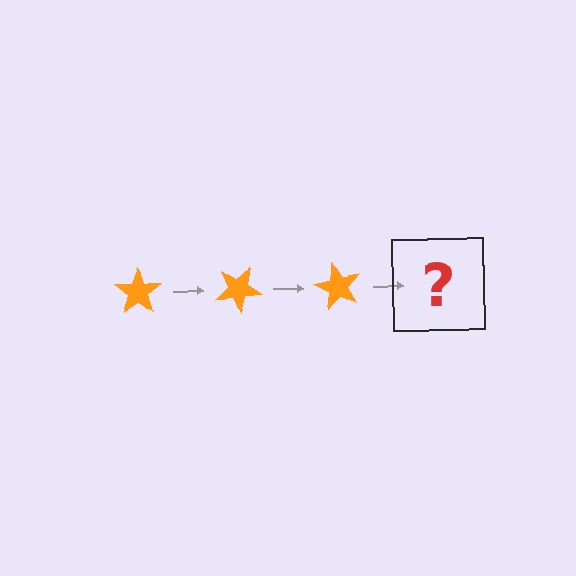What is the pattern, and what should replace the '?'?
The pattern is that the star rotates 30 degrees each step. The '?' should be an orange star rotated 90 degrees.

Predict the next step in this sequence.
The next step is an orange star rotated 90 degrees.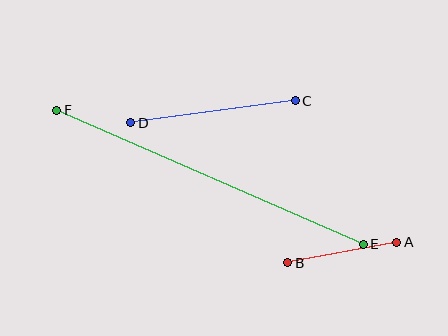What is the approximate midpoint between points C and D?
The midpoint is at approximately (213, 112) pixels.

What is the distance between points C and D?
The distance is approximately 166 pixels.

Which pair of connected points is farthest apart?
Points E and F are farthest apart.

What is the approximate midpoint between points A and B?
The midpoint is at approximately (342, 253) pixels.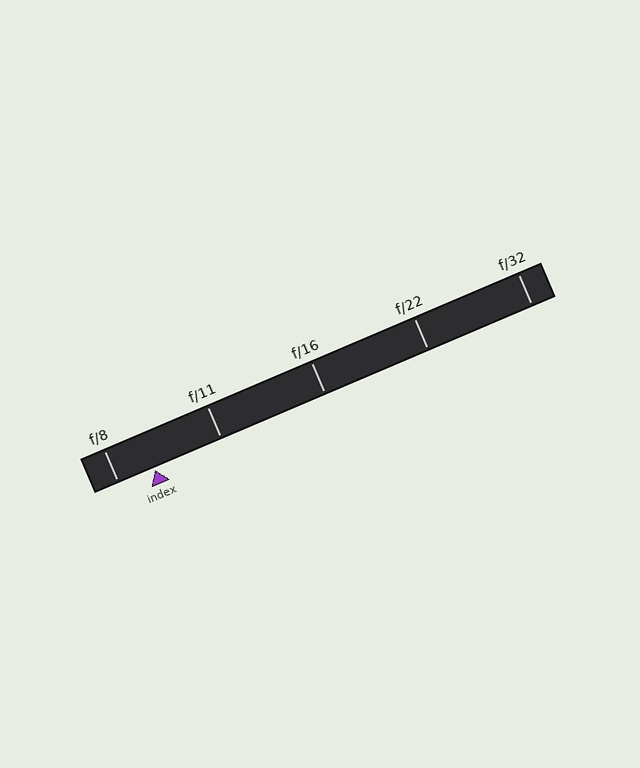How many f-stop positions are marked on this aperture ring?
There are 5 f-stop positions marked.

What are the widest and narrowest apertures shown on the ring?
The widest aperture shown is f/8 and the narrowest is f/32.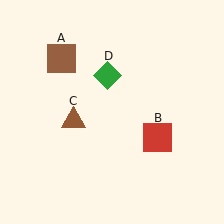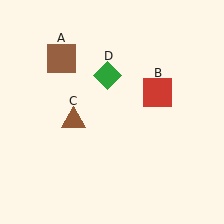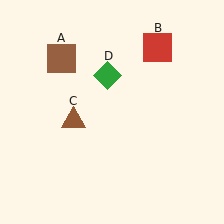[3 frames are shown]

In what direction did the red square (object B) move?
The red square (object B) moved up.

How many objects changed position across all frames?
1 object changed position: red square (object B).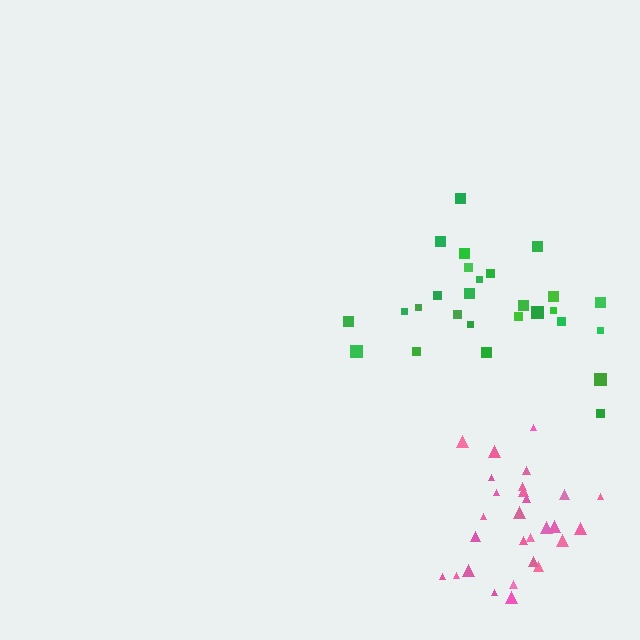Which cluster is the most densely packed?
Pink.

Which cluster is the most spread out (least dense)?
Green.